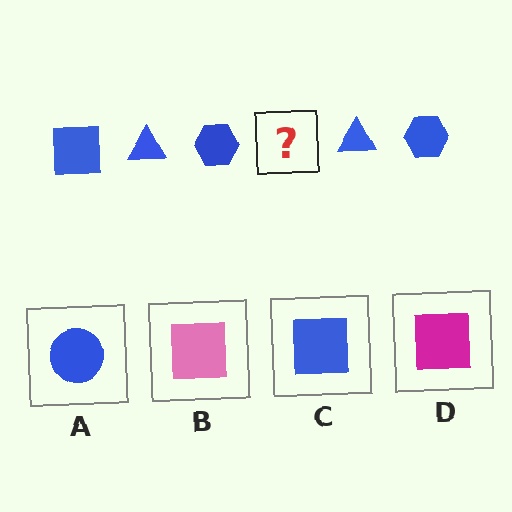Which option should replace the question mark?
Option C.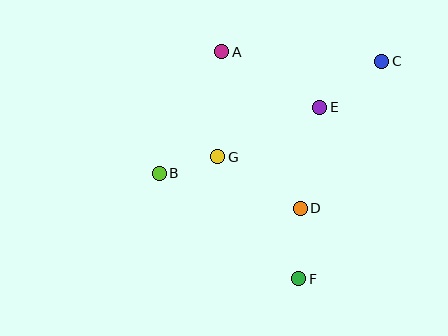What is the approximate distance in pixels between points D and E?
The distance between D and E is approximately 103 pixels.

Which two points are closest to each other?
Points B and G are closest to each other.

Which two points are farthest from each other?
Points B and C are farthest from each other.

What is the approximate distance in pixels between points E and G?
The distance between E and G is approximately 113 pixels.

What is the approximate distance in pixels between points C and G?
The distance between C and G is approximately 190 pixels.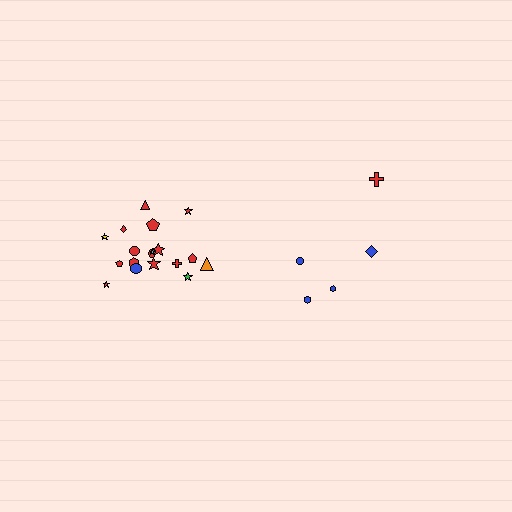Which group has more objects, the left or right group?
The left group.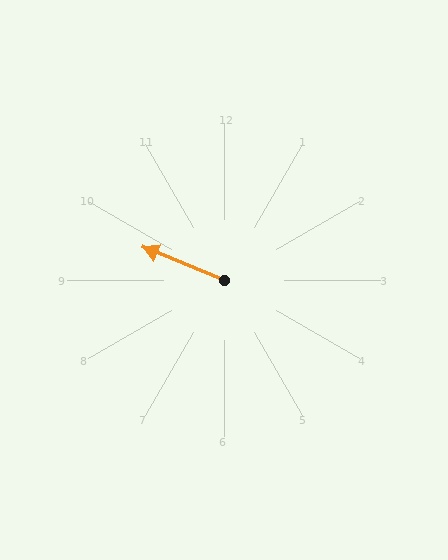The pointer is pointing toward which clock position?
Roughly 10 o'clock.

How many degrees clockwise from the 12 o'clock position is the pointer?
Approximately 292 degrees.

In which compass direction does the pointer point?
West.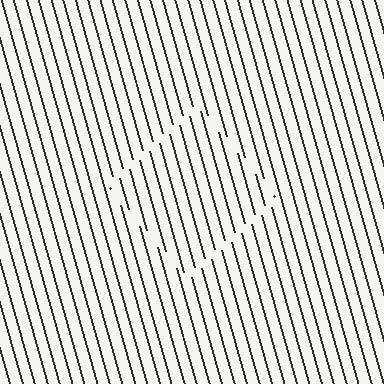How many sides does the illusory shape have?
4 sides — the line-ends trace a square.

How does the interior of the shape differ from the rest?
The interior of the shape contains the same grating, shifted by half a period — the contour is defined by the phase discontinuity where line-ends from the inner and outer gratings abut.